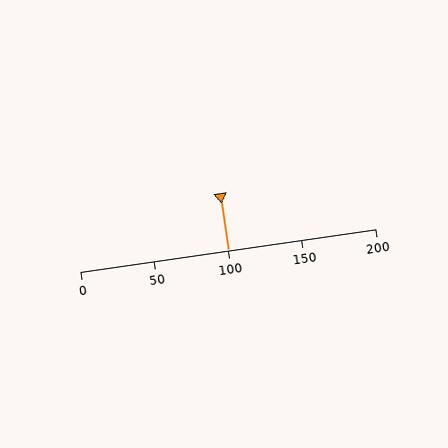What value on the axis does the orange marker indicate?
The marker indicates approximately 100.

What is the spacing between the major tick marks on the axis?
The major ticks are spaced 50 apart.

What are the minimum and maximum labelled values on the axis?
The axis runs from 0 to 200.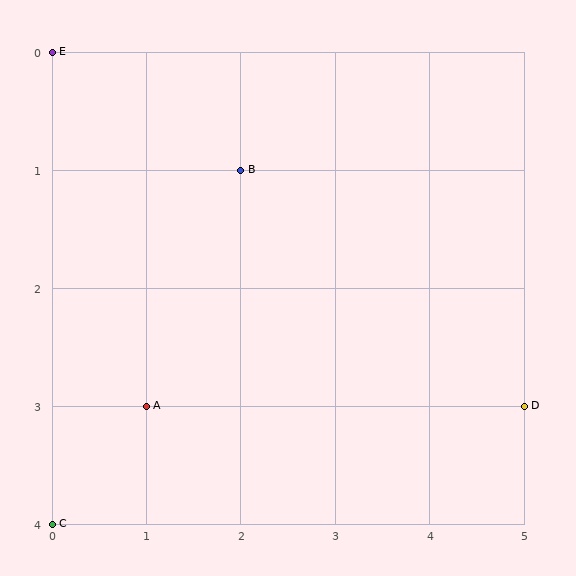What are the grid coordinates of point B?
Point B is at grid coordinates (2, 1).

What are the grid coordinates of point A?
Point A is at grid coordinates (1, 3).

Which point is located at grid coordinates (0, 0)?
Point E is at (0, 0).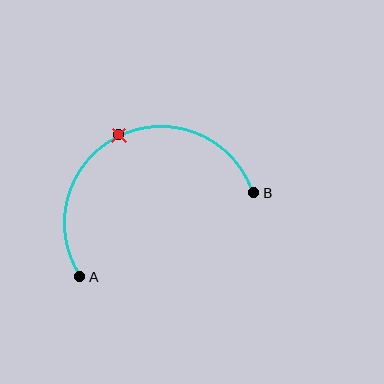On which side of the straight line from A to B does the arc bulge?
The arc bulges above the straight line connecting A and B.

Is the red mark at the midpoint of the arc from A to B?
Yes. The red mark lies on the arc at equal arc-length from both A and B — it is the arc midpoint.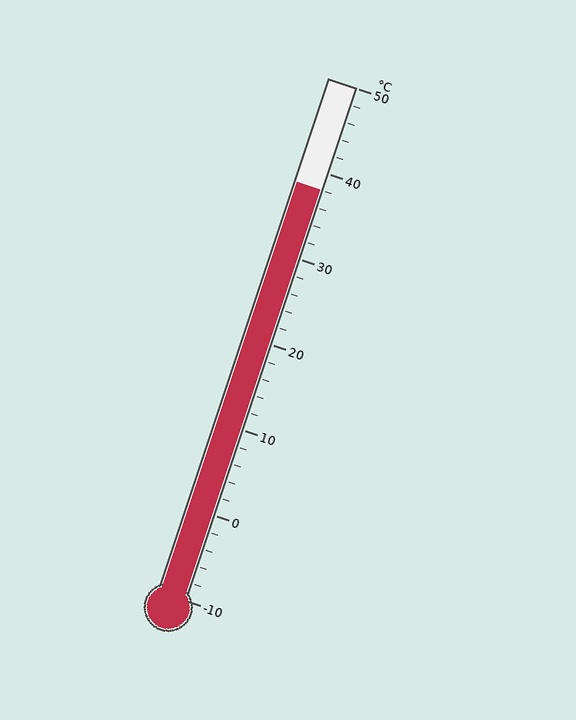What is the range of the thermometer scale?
The thermometer scale ranges from -10°C to 50°C.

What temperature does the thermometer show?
The thermometer shows approximately 38°C.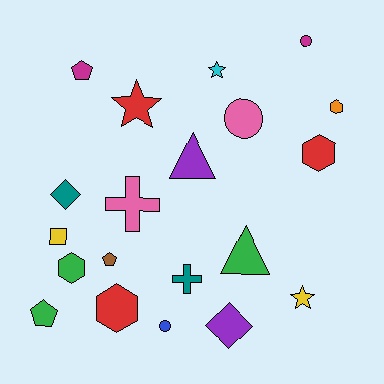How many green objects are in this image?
There are 3 green objects.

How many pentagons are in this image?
There are 3 pentagons.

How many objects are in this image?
There are 20 objects.